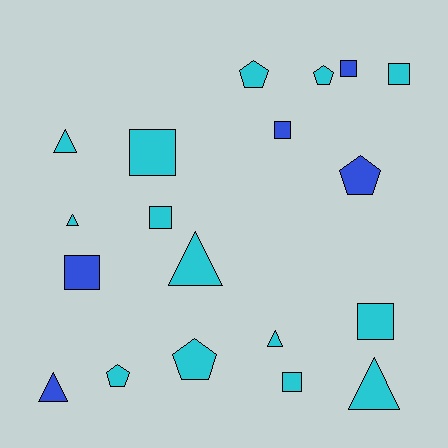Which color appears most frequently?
Cyan, with 14 objects.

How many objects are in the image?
There are 19 objects.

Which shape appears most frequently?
Square, with 8 objects.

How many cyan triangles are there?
There are 5 cyan triangles.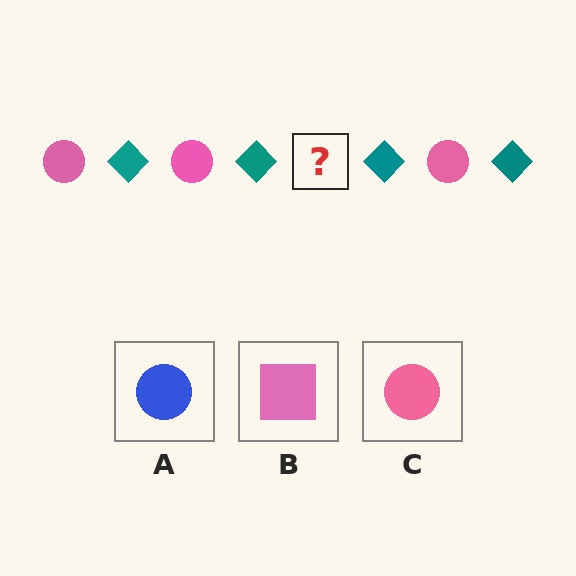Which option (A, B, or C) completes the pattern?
C.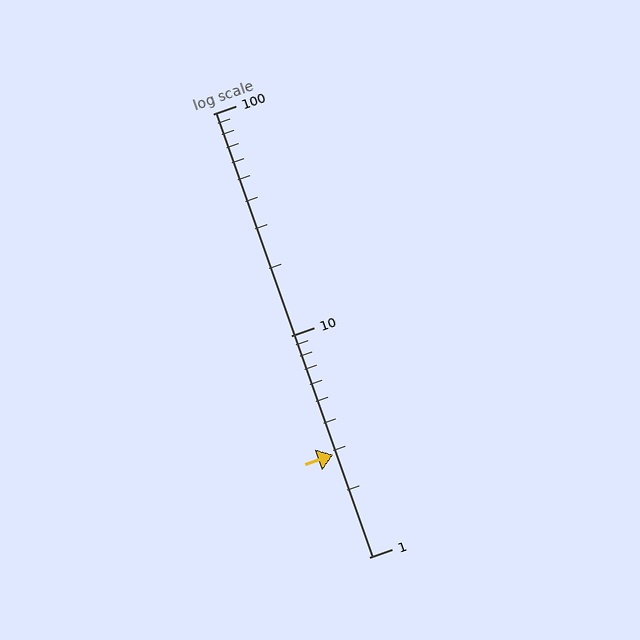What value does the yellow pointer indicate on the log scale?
The pointer indicates approximately 2.9.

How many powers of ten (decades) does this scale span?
The scale spans 2 decades, from 1 to 100.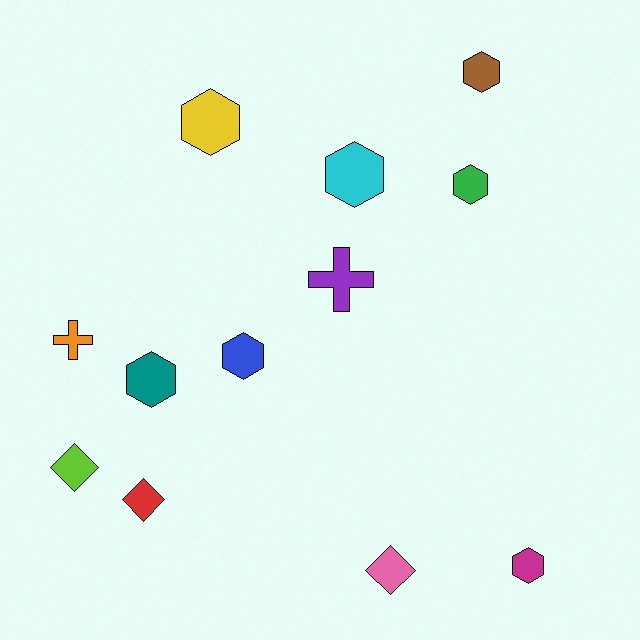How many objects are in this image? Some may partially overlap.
There are 12 objects.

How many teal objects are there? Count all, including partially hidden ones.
There is 1 teal object.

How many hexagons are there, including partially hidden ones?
There are 7 hexagons.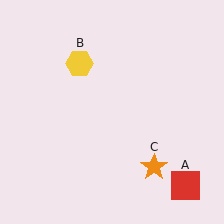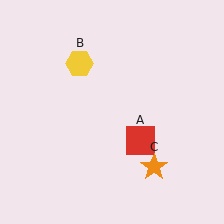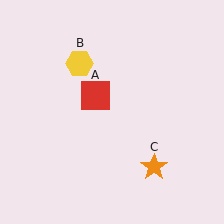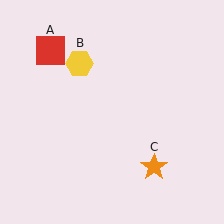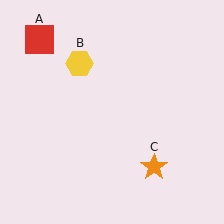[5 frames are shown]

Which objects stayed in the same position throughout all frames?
Yellow hexagon (object B) and orange star (object C) remained stationary.